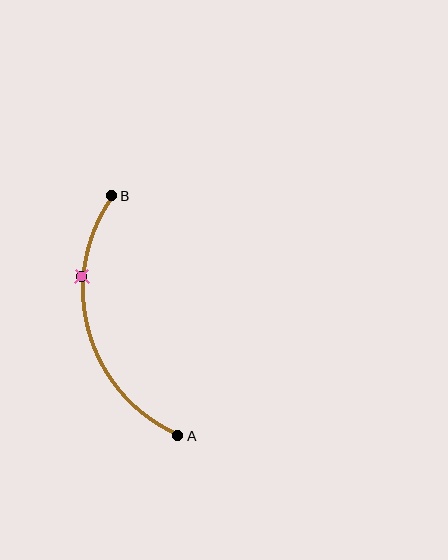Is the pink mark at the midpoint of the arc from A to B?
No. The pink mark lies on the arc but is closer to endpoint B. The arc midpoint would be at the point on the curve equidistant along the arc from both A and B.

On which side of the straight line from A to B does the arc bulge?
The arc bulges to the left of the straight line connecting A and B.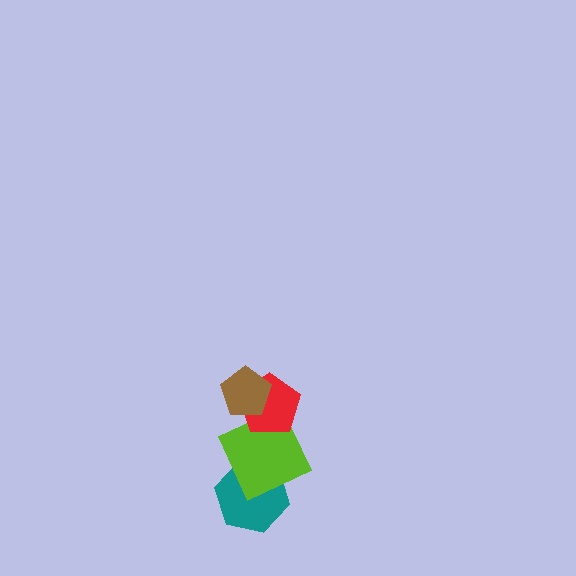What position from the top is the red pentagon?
The red pentagon is 2nd from the top.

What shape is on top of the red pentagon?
The brown pentagon is on top of the red pentagon.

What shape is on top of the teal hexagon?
The lime square is on top of the teal hexagon.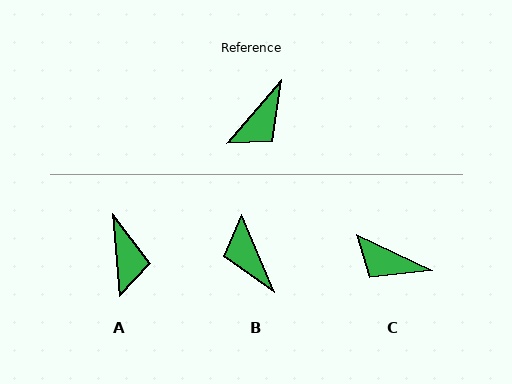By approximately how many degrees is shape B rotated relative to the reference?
Approximately 117 degrees clockwise.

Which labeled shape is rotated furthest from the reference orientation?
B, about 117 degrees away.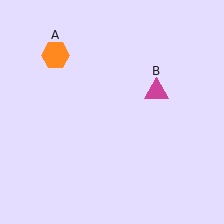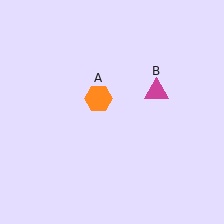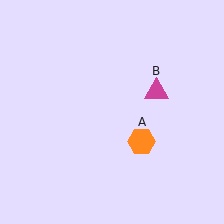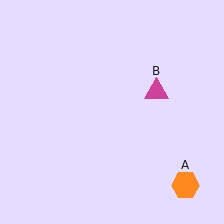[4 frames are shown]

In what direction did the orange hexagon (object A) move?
The orange hexagon (object A) moved down and to the right.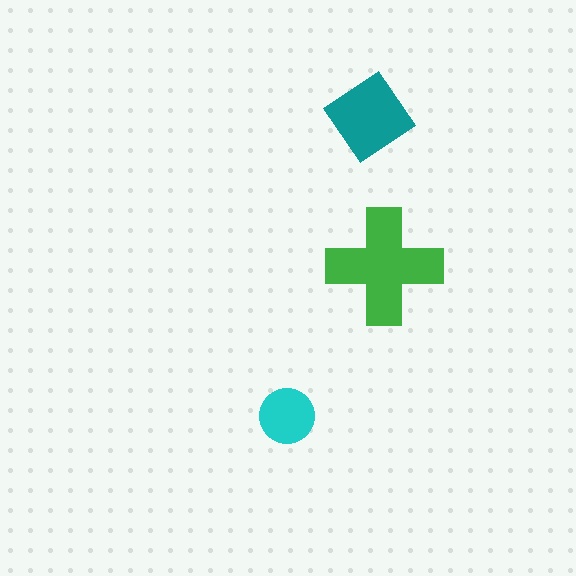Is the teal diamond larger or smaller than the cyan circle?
Larger.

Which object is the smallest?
The cyan circle.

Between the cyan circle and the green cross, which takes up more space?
The green cross.